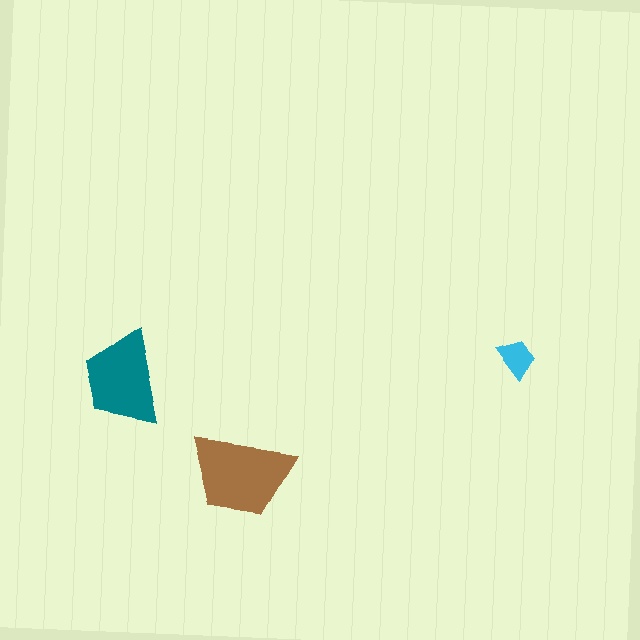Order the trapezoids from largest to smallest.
the brown one, the teal one, the cyan one.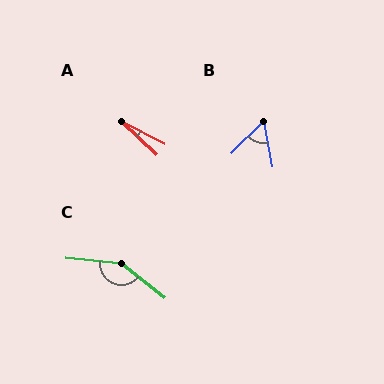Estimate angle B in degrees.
Approximately 56 degrees.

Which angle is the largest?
C, at approximately 147 degrees.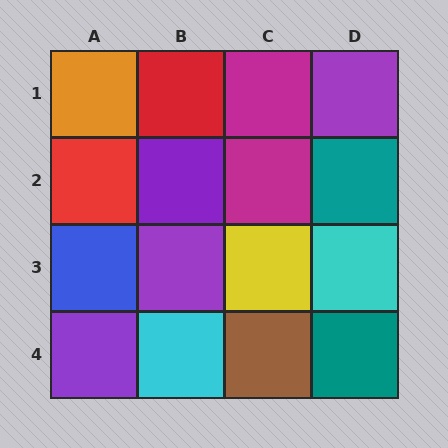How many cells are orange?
1 cell is orange.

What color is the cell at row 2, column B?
Purple.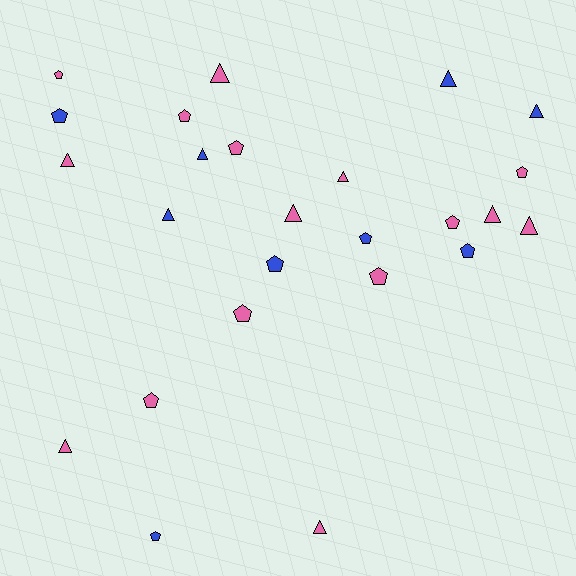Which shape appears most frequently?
Pentagon, with 13 objects.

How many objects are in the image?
There are 25 objects.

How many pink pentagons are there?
There are 8 pink pentagons.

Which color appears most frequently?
Pink, with 16 objects.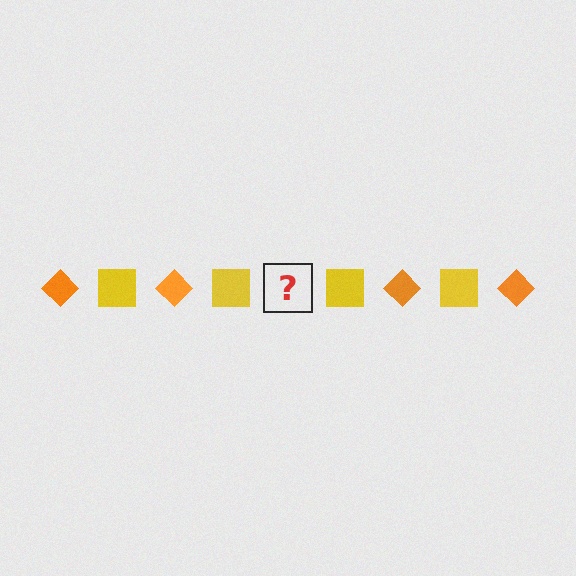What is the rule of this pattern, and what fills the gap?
The rule is that the pattern alternates between orange diamond and yellow square. The gap should be filled with an orange diamond.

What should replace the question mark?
The question mark should be replaced with an orange diamond.